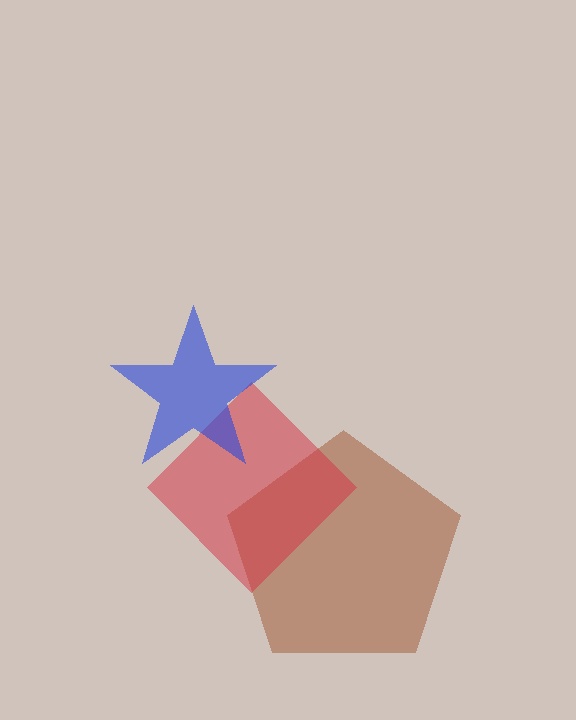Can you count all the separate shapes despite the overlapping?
Yes, there are 3 separate shapes.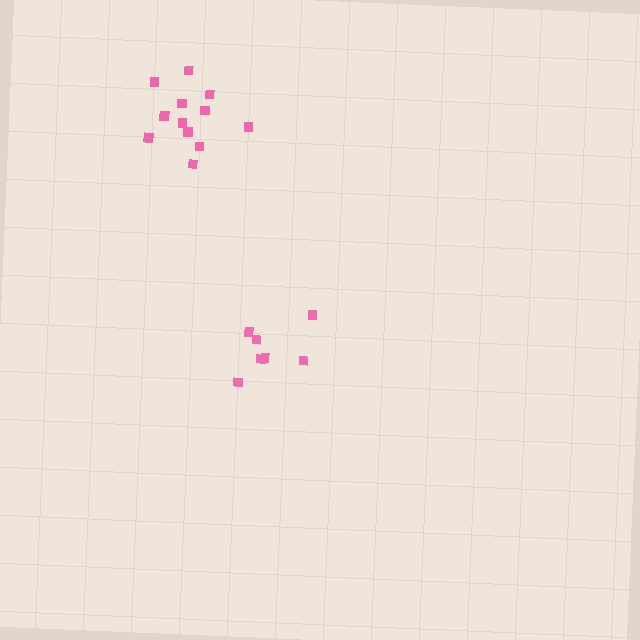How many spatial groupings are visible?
There are 2 spatial groupings.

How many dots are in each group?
Group 1: 7 dots, Group 2: 12 dots (19 total).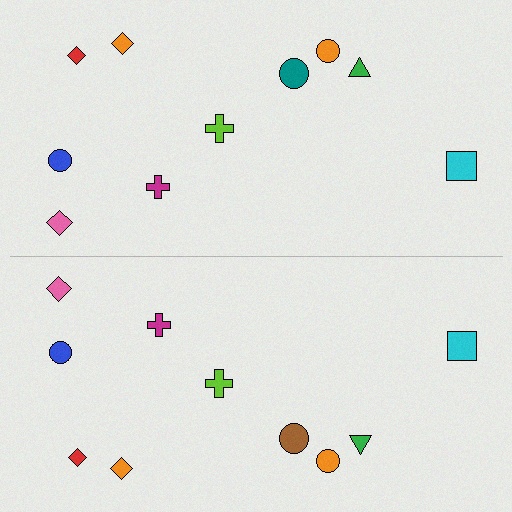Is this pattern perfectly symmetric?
No, the pattern is not perfectly symmetric. The brown circle on the bottom side breaks the symmetry — its mirror counterpart is teal.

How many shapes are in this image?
There are 20 shapes in this image.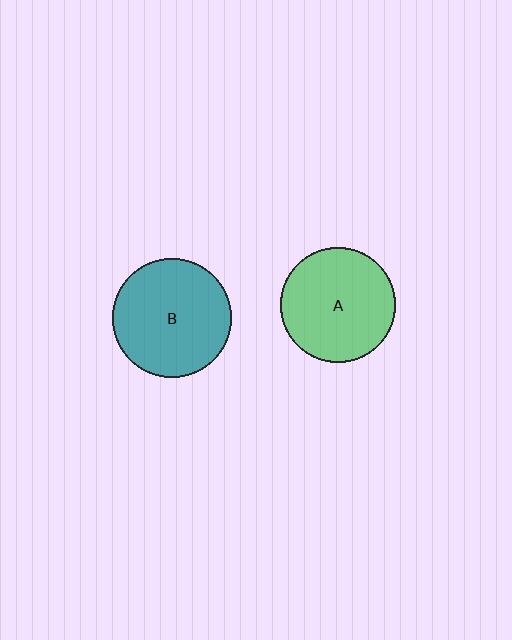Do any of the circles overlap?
No, none of the circles overlap.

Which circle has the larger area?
Circle B (teal).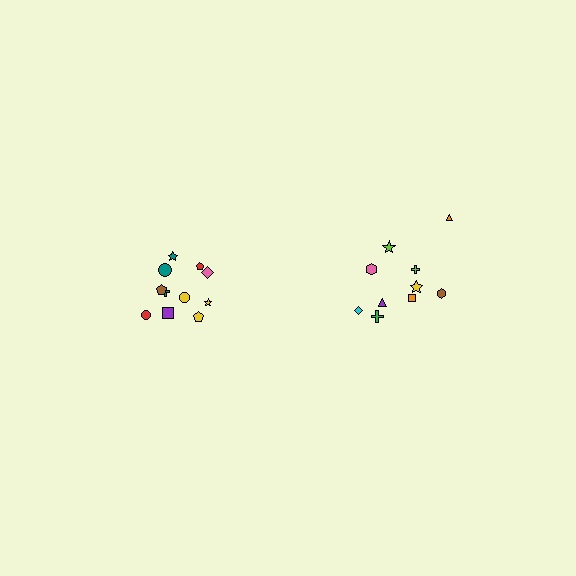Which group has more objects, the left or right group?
The left group.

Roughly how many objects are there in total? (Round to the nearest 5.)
Roughly 20 objects in total.